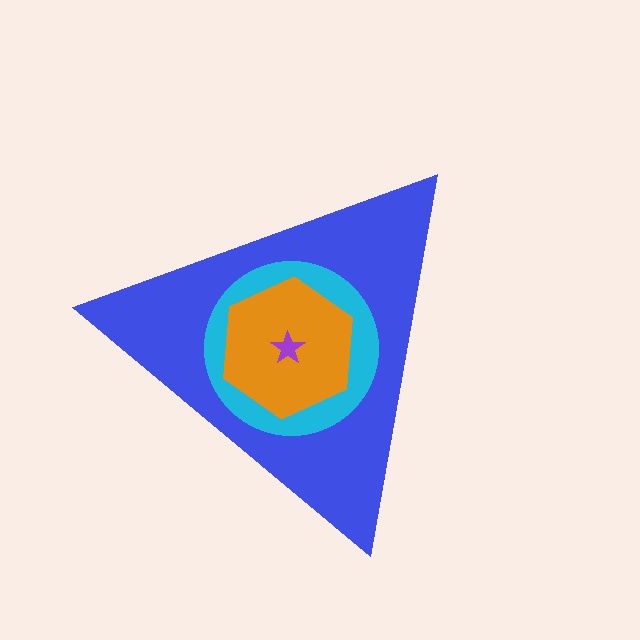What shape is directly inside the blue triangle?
The cyan circle.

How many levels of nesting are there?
4.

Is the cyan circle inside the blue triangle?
Yes.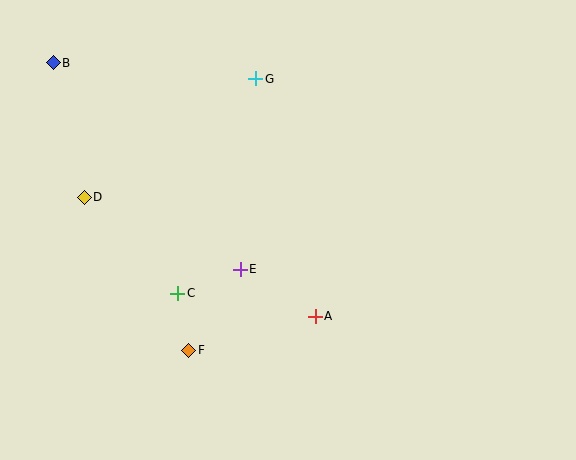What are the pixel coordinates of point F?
Point F is at (189, 350).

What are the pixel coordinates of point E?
Point E is at (240, 269).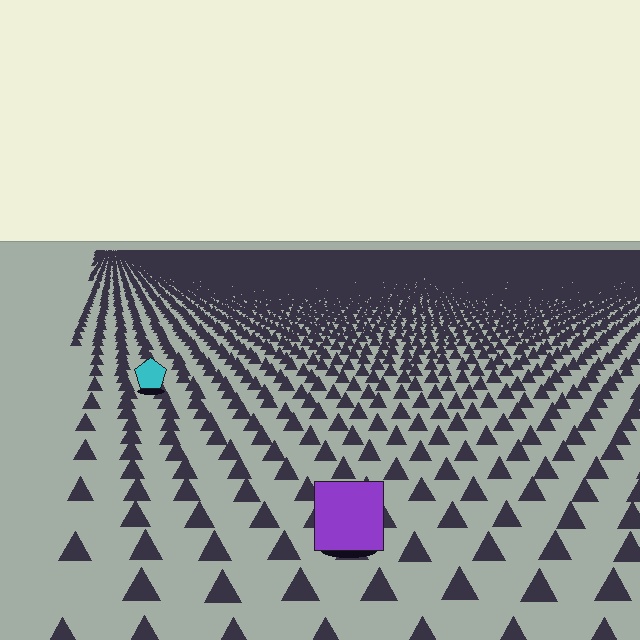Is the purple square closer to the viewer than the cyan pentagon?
Yes. The purple square is closer — you can tell from the texture gradient: the ground texture is coarser near it.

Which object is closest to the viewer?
The purple square is closest. The texture marks near it are larger and more spread out.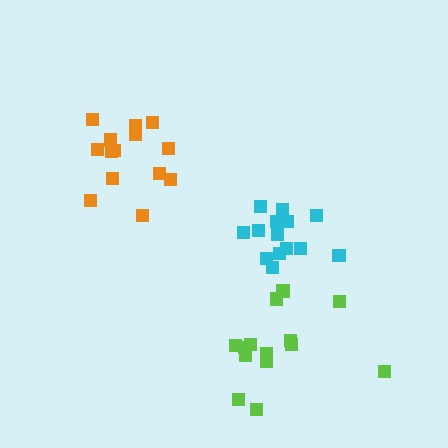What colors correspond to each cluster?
The clusters are colored: cyan, lime, orange.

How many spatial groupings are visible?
There are 3 spatial groupings.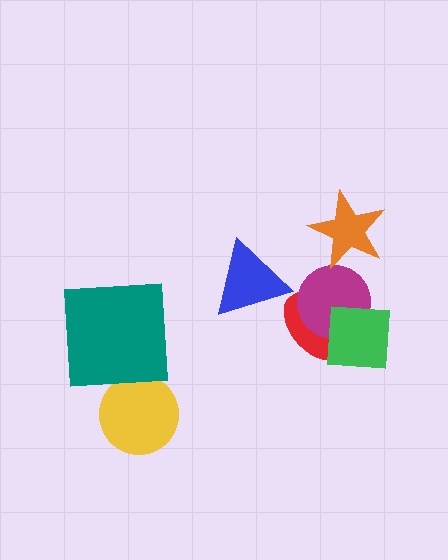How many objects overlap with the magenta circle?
2 objects overlap with the magenta circle.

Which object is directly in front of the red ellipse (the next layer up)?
The magenta circle is directly in front of the red ellipse.